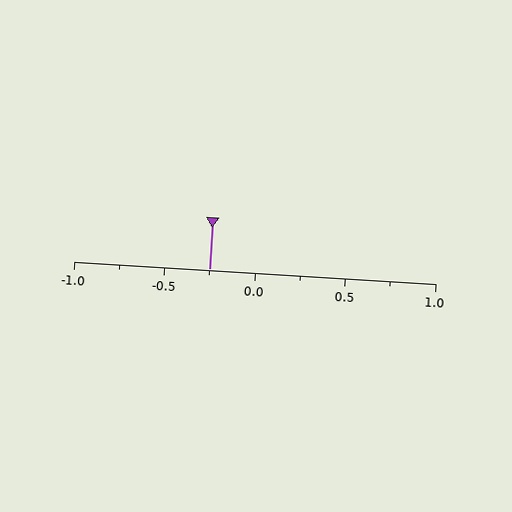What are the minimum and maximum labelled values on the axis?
The axis runs from -1.0 to 1.0.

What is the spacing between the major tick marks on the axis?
The major ticks are spaced 0.5 apart.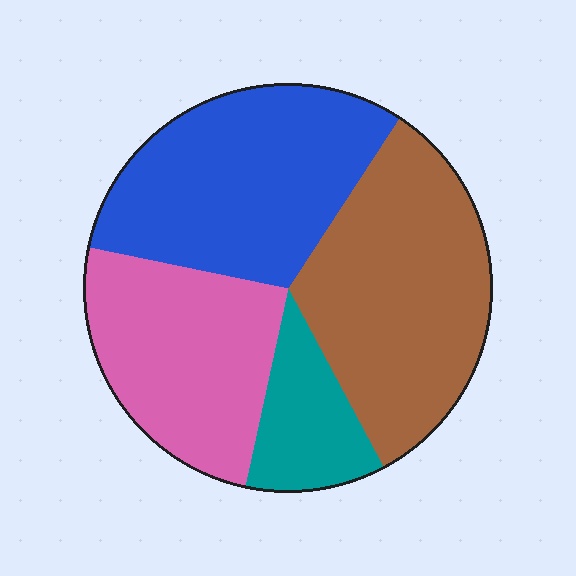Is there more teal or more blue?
Blue.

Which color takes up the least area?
Teal, at roughly 10%.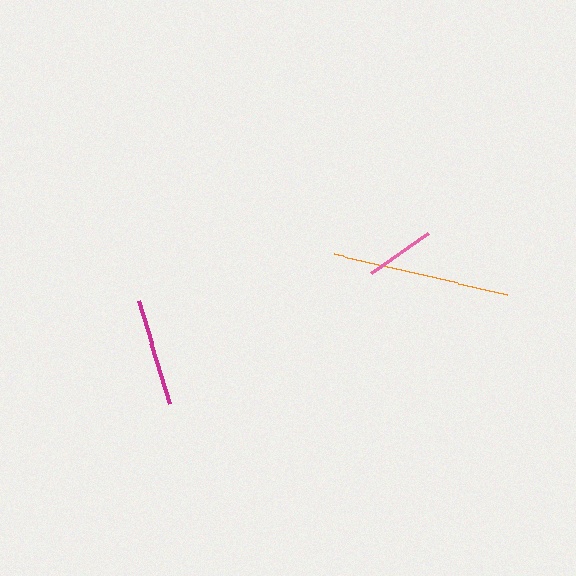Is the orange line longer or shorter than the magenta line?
The orange line is longer than the magenta line.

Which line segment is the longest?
The orange line is the longest at approximately 177 pixels.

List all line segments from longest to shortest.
From longest to shortest: orange, magenta, pink.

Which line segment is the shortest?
The pink line is the shortest at approximately 70 pixels.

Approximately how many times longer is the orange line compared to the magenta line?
The orange line is approximately 1.6 times the length of the magenta line.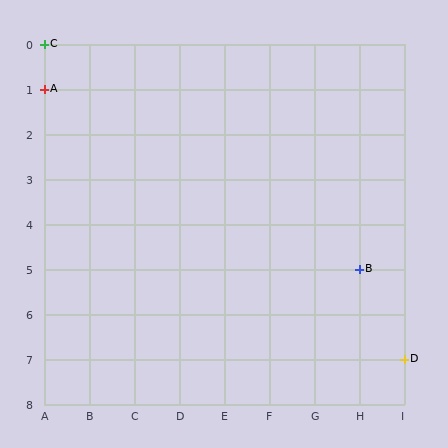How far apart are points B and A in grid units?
Points B and A are 7 columns and 4 rows apart (about 8.1 grid units diagonally).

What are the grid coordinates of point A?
Point A is at grid coordinates (A, 1).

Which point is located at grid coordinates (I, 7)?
Point D is at (I, 7).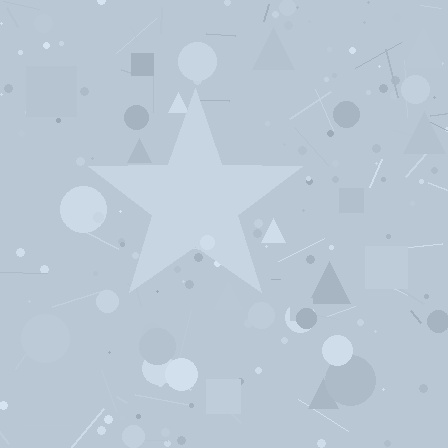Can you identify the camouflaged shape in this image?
The camouflaged shape is a star.